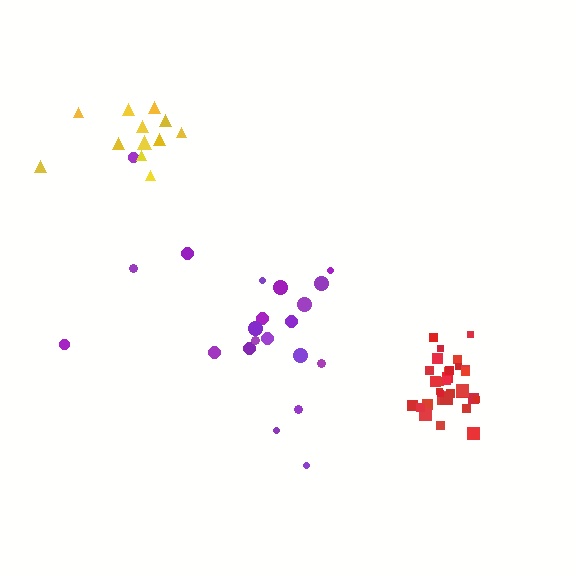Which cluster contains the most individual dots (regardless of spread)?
Red (34).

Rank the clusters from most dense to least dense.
red, yellow, purple.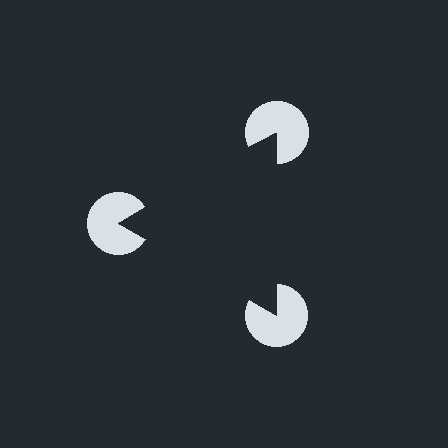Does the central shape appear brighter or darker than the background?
It typically appears slightly darker than the background, even though no actual brightness change is drawn.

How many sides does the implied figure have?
3 sides.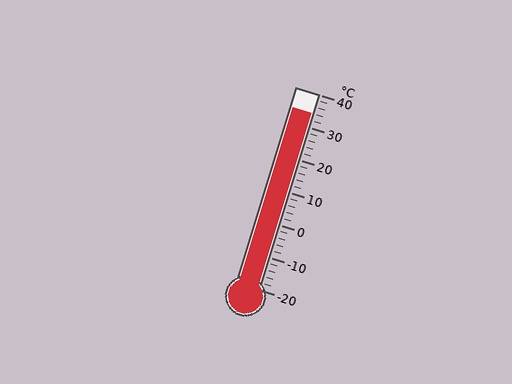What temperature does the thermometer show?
The thermometer shows approximately 34°C.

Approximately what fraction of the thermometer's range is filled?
The thermometer is filled to approximately 90% of its range.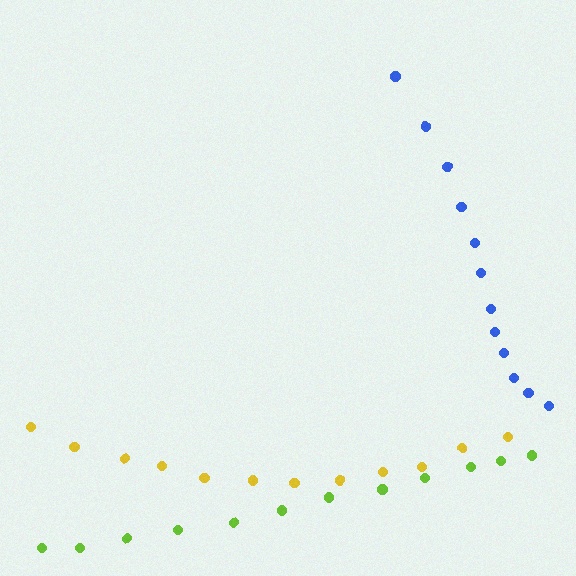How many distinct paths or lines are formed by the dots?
There are 3 distinct paths.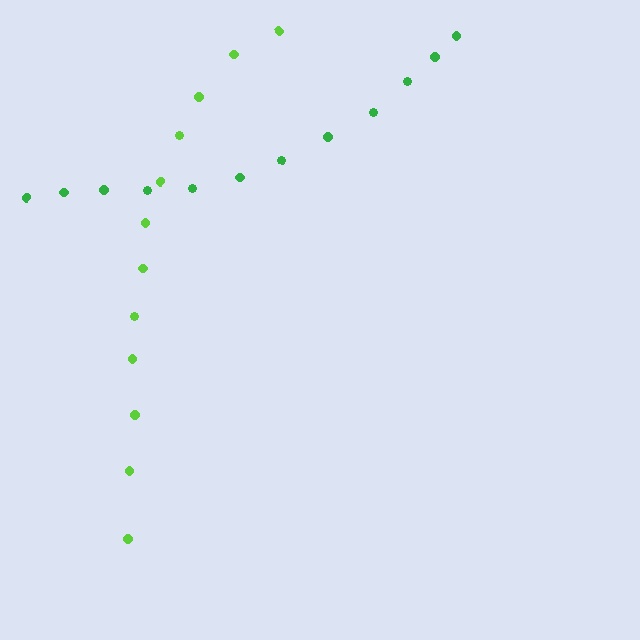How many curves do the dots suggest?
There are 2 distinct paths.